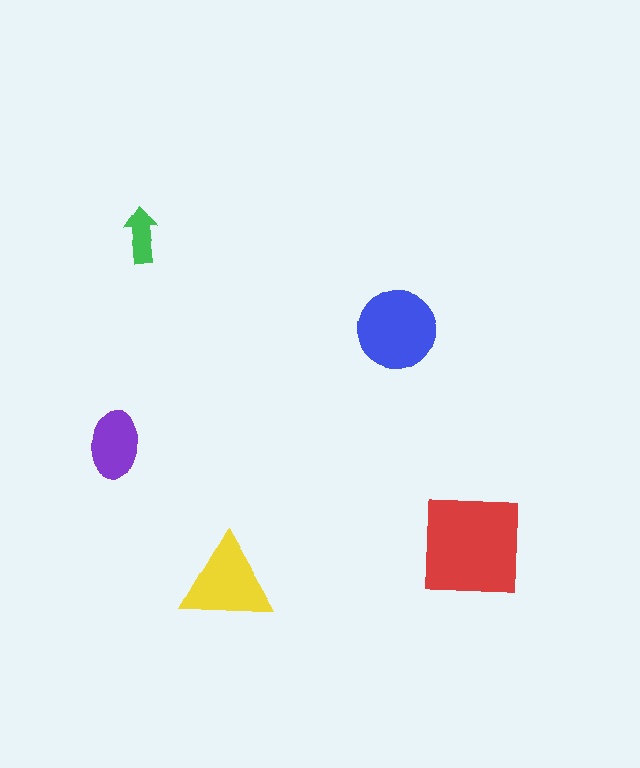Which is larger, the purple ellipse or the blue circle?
The blue circle.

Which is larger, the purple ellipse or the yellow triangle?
The yellow triangle.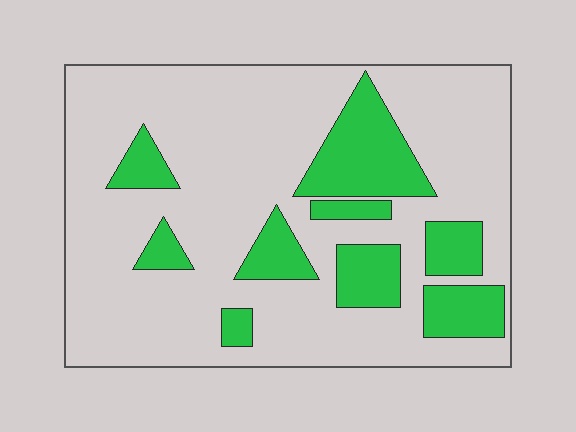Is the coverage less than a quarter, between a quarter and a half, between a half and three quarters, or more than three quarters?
Less than a quarter.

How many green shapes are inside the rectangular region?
9.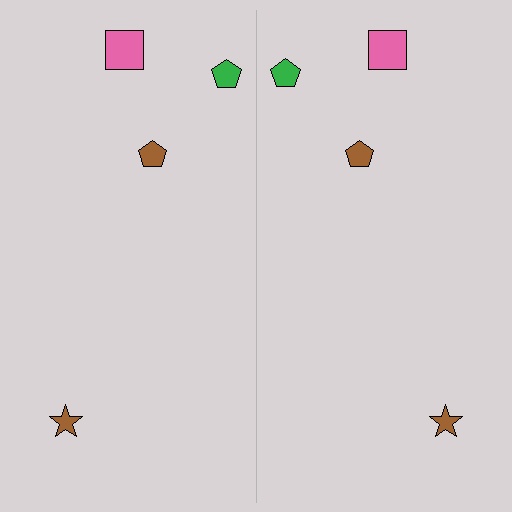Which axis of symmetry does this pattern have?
The pattern has a vertical axis of symmetry running through the center of the image.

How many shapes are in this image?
There are 8 shapes in this image.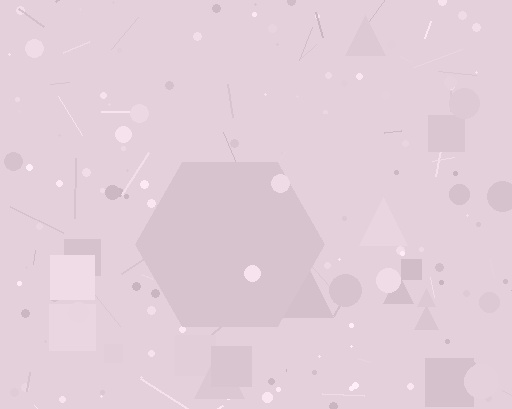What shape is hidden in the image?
A hexagon is hidden in the image.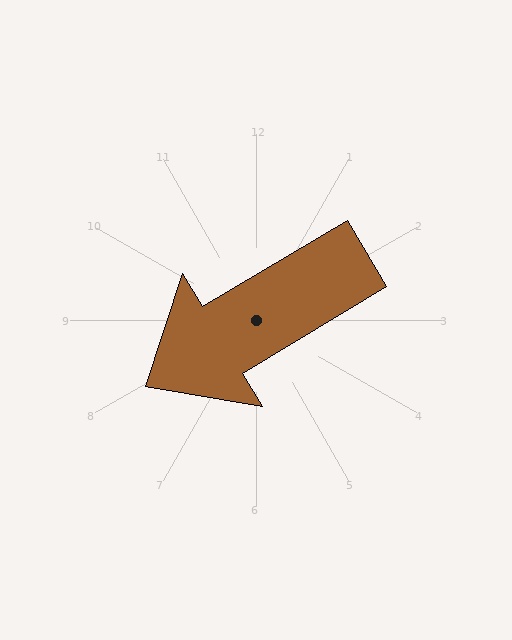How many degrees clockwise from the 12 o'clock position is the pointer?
Approximately 239 degrees.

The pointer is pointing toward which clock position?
Roughly 8 o'clock.